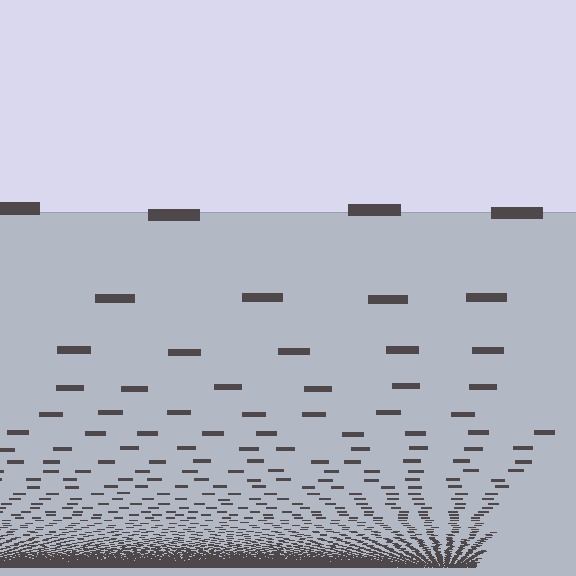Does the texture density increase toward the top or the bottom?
Density increases toward the bottom.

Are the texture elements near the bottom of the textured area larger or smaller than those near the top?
Smaller. The gradient is inverted — elements near the bottom are smaller and denser.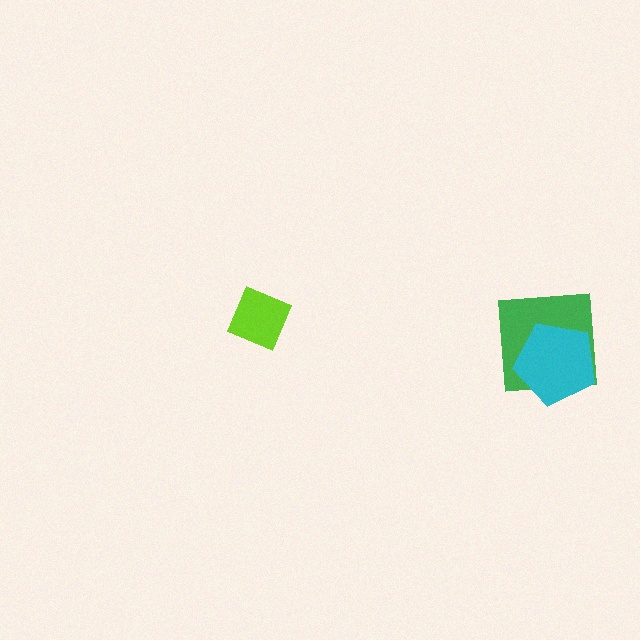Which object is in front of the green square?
The cyan pentagon is in front of the green square.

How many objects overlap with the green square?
1 object overlaps with the green square.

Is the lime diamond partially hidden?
No, no other shape covers it.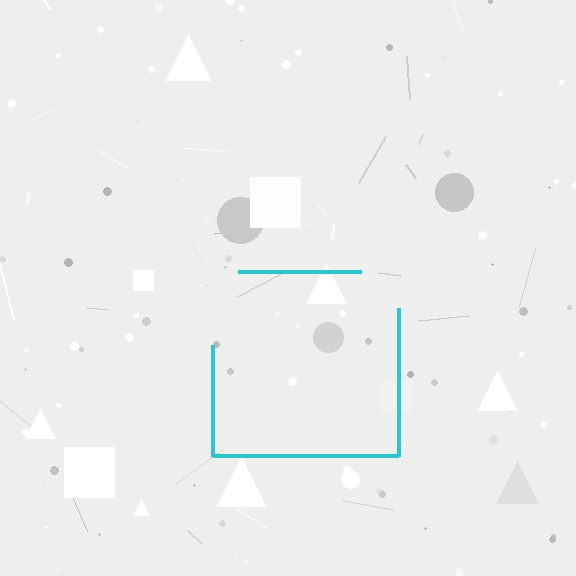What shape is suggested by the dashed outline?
The dashed outline suggests a square.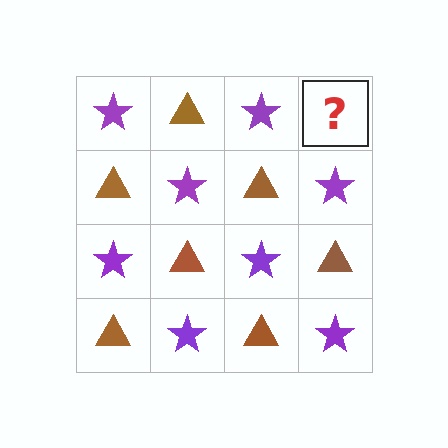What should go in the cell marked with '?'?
The missing cell should contain a brown triangle.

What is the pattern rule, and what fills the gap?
The rule is that it alternates purple star and brown triangle in a checkerboard pattern. The gap should be filled with a brown triangle.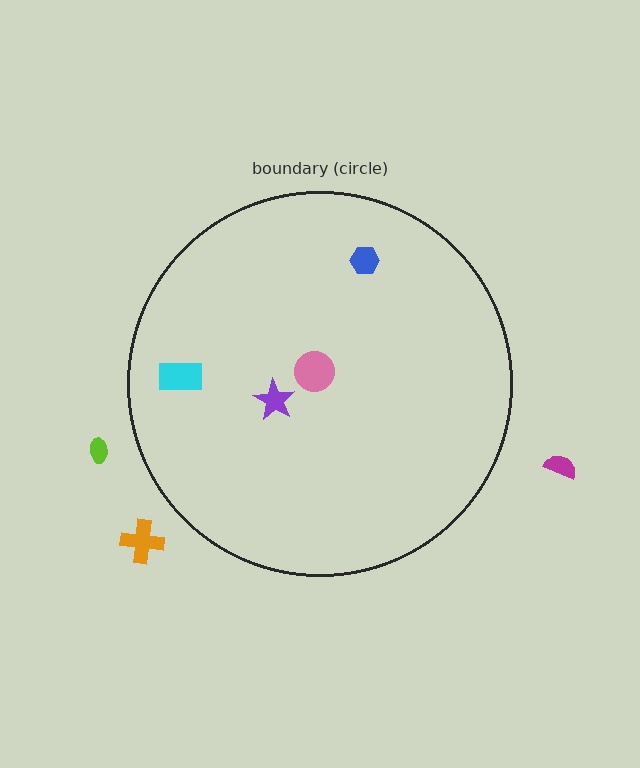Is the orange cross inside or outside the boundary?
Outside.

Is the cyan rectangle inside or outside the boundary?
Inside.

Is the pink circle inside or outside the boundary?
Inside.